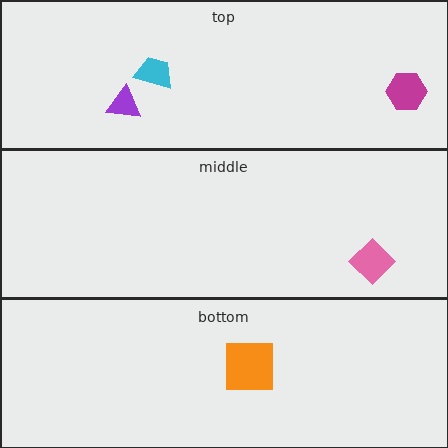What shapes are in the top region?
The purple triangle, the cyan trapezoid, the magenta hexagon.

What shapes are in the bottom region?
The orange square.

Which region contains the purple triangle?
The top region.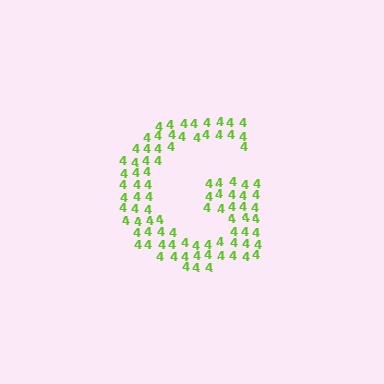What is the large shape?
The large shape is the letter G.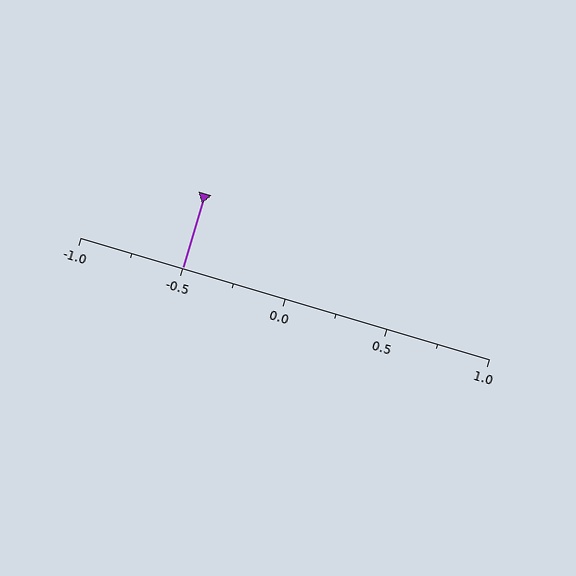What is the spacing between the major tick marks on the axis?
The major ticks are spaced 0.5 apart.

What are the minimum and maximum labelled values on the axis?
The axis runs from -1.0 to 1.0.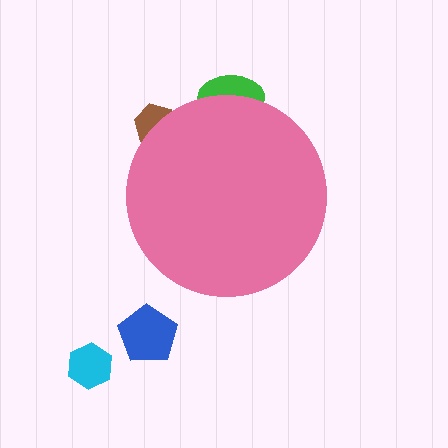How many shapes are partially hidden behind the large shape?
2 shapes are partially hidden.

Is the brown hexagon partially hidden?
Yes, the brown hexagon is partially hidden behind the pink circle.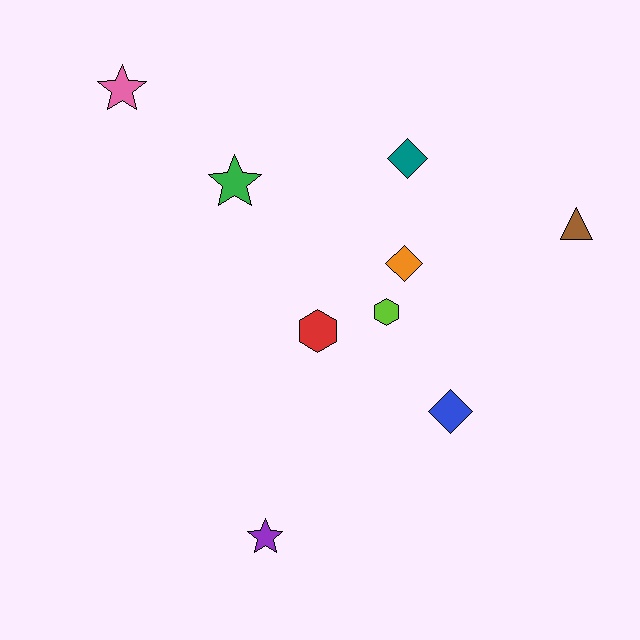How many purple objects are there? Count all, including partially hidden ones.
There is 1 purple object.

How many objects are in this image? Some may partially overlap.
There are 9 objects.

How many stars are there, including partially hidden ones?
There are 3 stars.